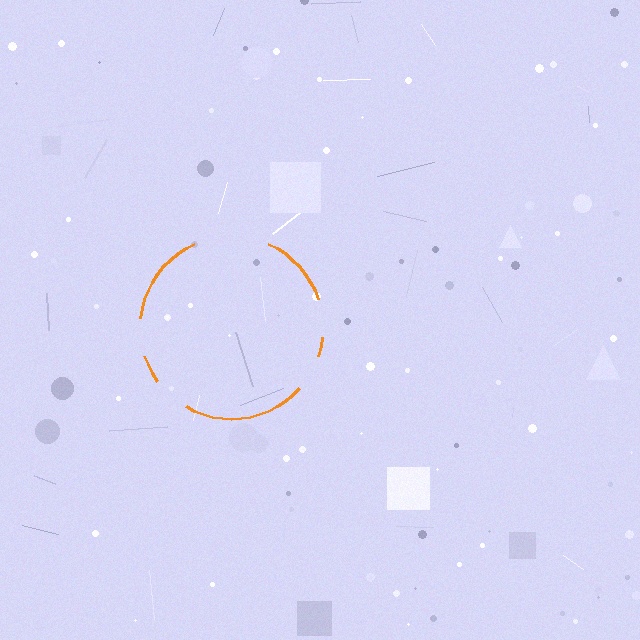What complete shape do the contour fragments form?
The contour fragments form a circle.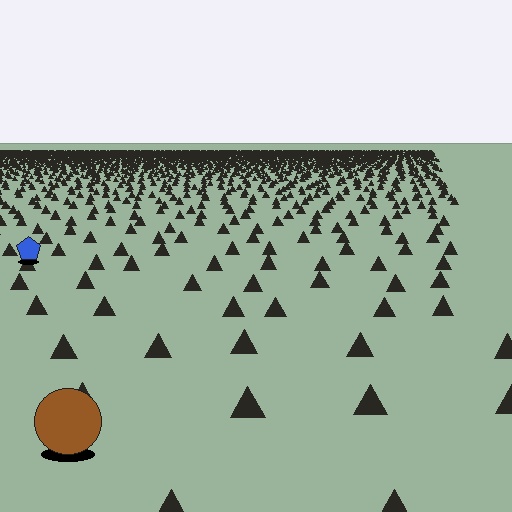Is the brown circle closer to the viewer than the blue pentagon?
Yes. The brown circle is closer — you can tell from the texture gradient: the ground texture is coarser near it.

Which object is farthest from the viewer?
The blue pentagon is farthest from the viewer. It appears smaller and the ground texture around it is denser.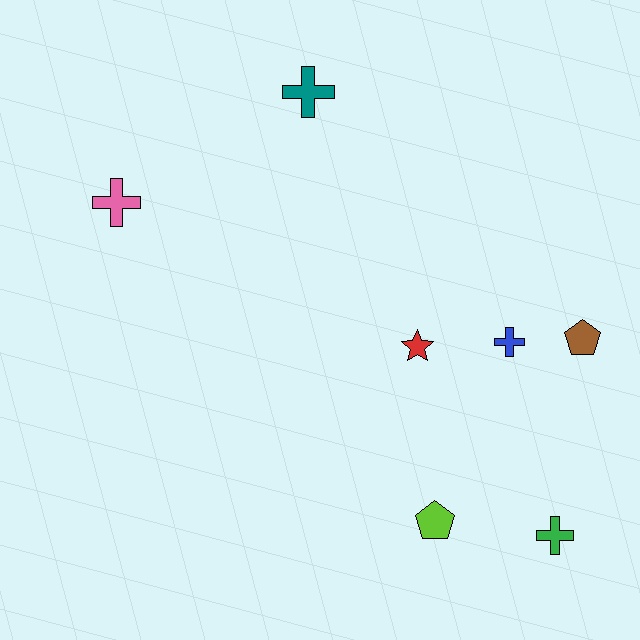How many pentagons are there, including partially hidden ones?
There are 2 pentagons.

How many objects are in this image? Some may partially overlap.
There are 7 objects.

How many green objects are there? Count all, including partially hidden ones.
There is 1 green object.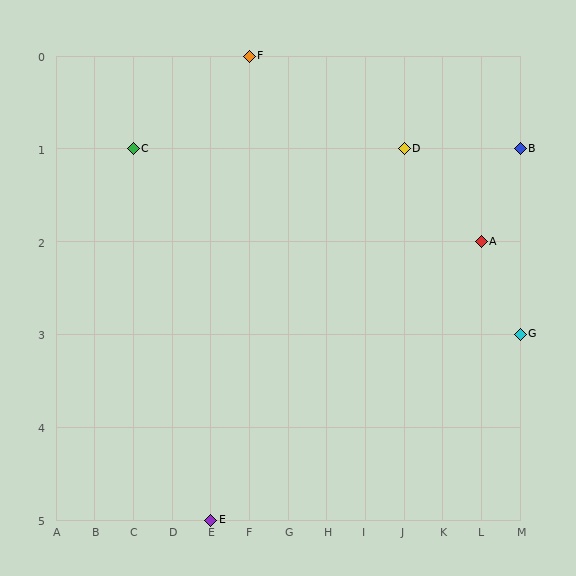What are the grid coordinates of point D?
Point D is at grid coordinates (J, 1).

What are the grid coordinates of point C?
Point C is at grid coordinates (C, 1).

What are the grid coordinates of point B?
Point B is at grid coordinates (M, 1).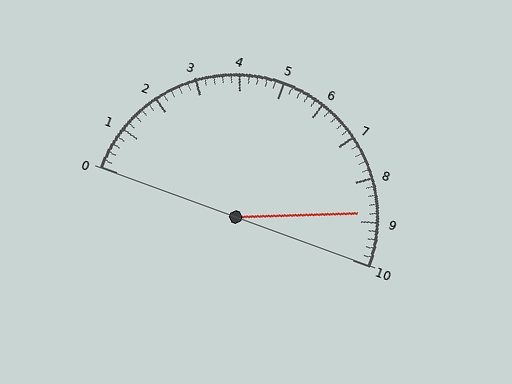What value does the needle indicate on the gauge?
The needle indicates approximately 8.8.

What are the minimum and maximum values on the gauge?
The gauge ranges from 0 to 10.